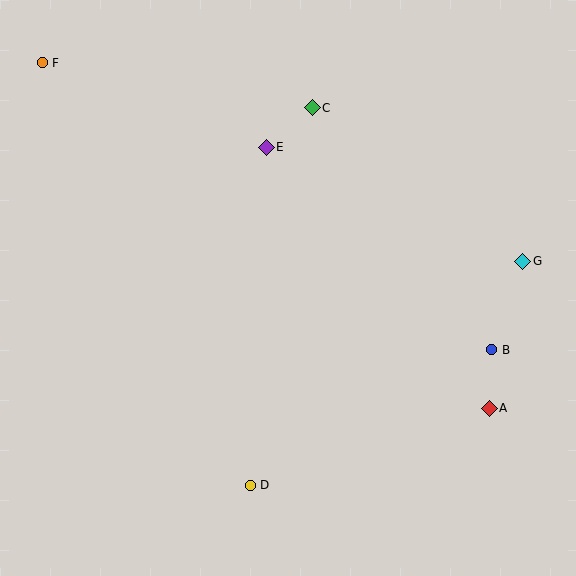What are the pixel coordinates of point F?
Point F is at (42, 63).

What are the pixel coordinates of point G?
Point G is at (523, 261).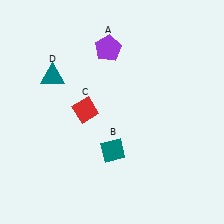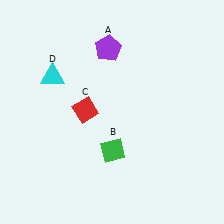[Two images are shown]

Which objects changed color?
B changed from teal to green. D changed from teal to cyan.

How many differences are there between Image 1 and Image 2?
There are 2 differences between the two images.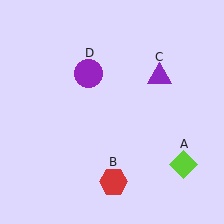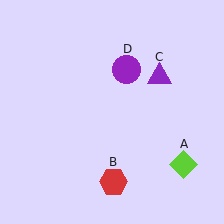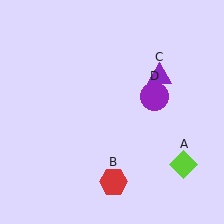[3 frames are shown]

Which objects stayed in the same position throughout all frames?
Lime diamond (object A) and red hexagon (object B) and purple triangle (object C) remained stationary.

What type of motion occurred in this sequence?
The purple circle (object D) rotated clockwise around the center of the scene.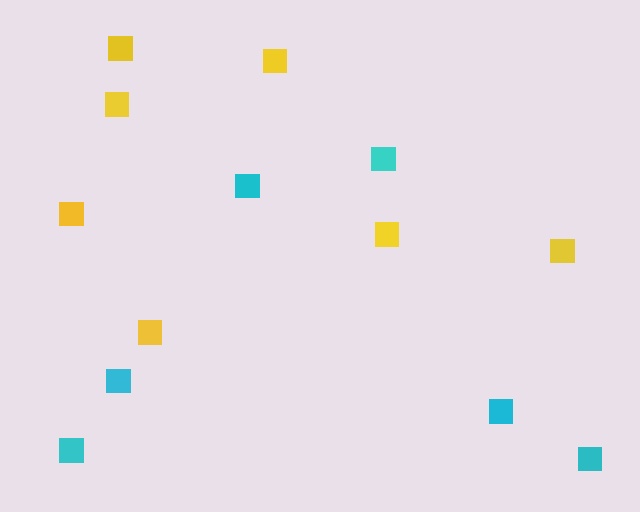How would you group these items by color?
There are 2 groups: one group of yellow squares (7) and one group of cyan squares (6).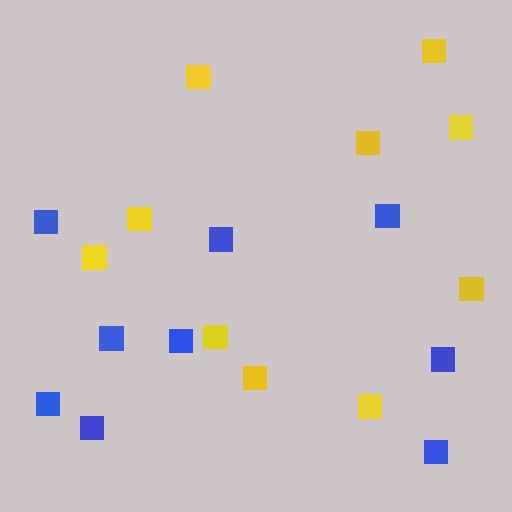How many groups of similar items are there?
There are 2 groups: one group of blue squares (9) and one group of yellow squares (10).